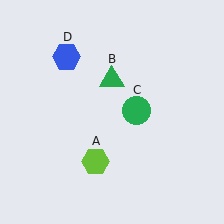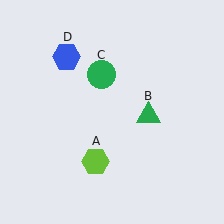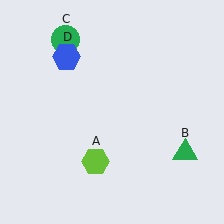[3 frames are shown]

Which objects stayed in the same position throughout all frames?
Lime hexagon (object A) and blue hexagon (object D) remained stationary.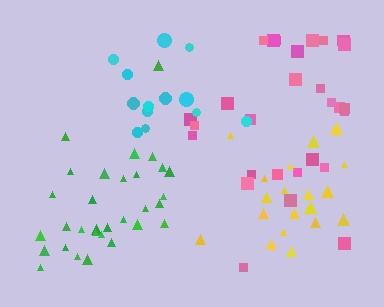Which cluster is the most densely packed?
Green.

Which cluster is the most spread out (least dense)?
Pink.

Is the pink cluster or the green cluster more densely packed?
Green.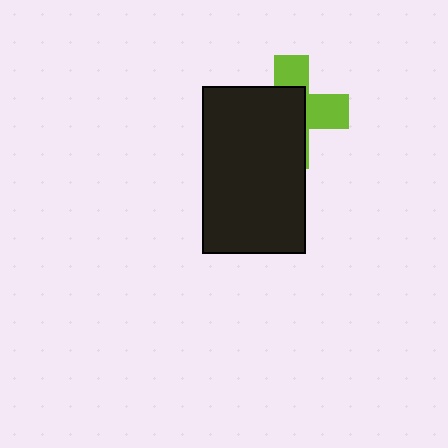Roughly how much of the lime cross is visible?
A small part of it is visible (roughly 41%).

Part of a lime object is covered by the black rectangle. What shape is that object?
It is a cross.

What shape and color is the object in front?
The object in front is a black rectangle.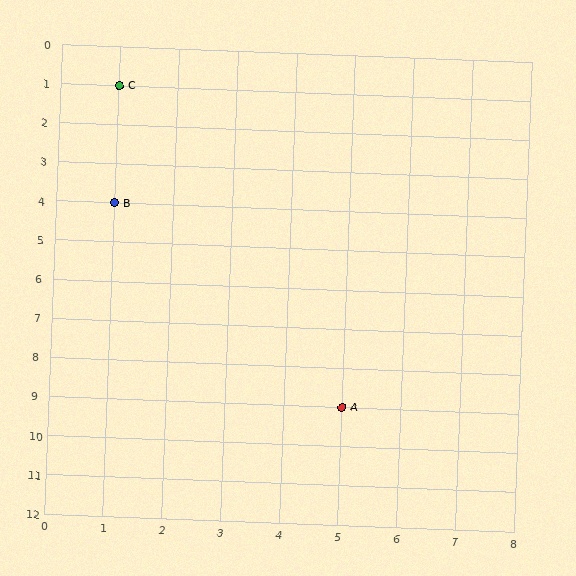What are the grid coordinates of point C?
Point C is at grid coordinates (1, 1).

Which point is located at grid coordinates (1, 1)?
Point C is at (1, 1).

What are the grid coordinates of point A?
Point A is at grid coordinates (5, 9).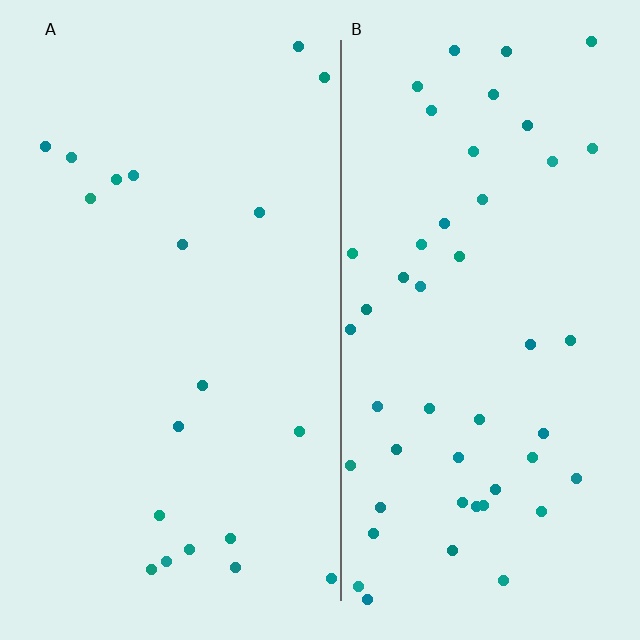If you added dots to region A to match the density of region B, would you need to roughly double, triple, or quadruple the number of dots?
Approximately triple.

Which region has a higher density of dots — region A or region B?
B (the right).